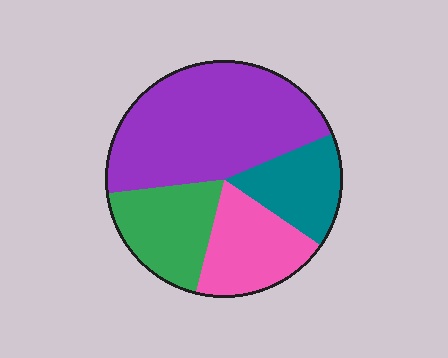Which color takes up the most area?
Purple, at roughly 45%.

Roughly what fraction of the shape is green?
Green takes up about one fifth (1/5) of the shape.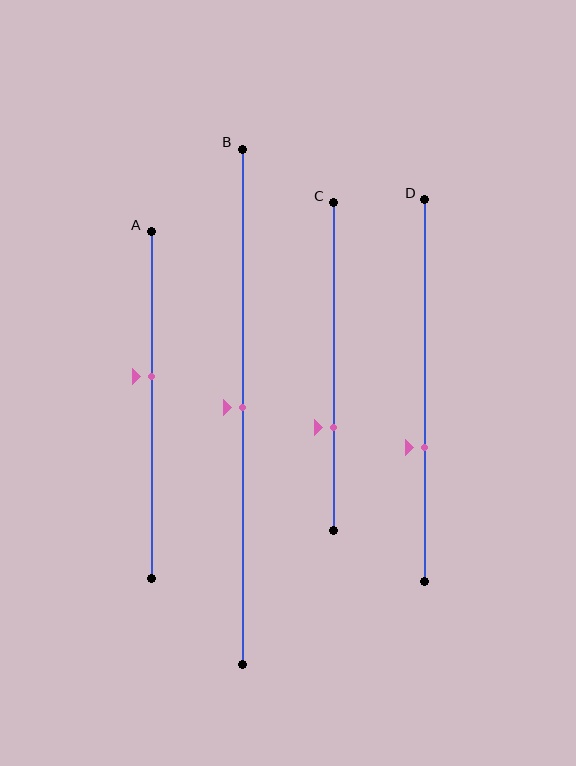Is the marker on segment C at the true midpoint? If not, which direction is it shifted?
No, the marker on segment C is shifted downward by about 19% of the segment length.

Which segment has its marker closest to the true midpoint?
Segment B has its marker closest to the true midpoint.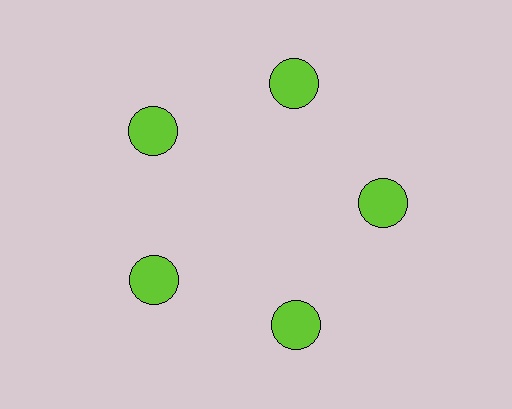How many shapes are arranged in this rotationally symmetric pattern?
There are 5 shapes, arranged in 5 groups of 1.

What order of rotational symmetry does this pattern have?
This pattern has 5-fold rotational symmetry.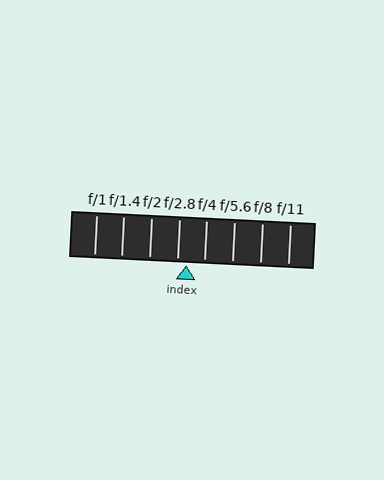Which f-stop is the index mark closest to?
The index mark is closest to f/2.8.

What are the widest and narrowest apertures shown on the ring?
The widest aperture shown is f/1 and the narrowest is f/11.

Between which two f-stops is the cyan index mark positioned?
The index mark is between f/2.8 and f/4.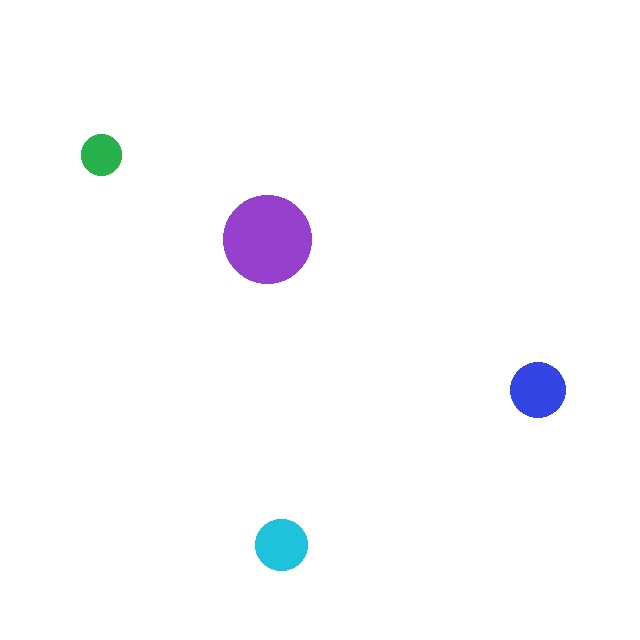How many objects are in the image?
There are 4 objects in the image.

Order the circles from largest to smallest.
the purple one, the blue one, the cyan one, the green one.